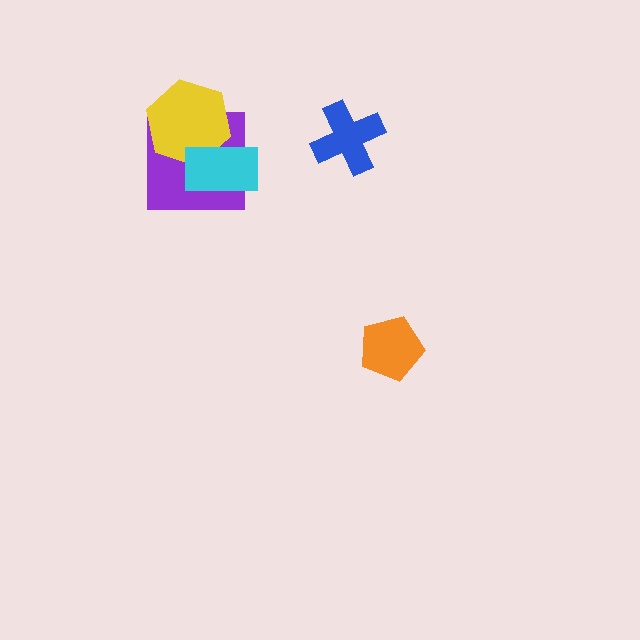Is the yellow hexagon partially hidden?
Yes, it is partially covered by another shape.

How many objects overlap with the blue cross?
0 objects overlap with the blue cross.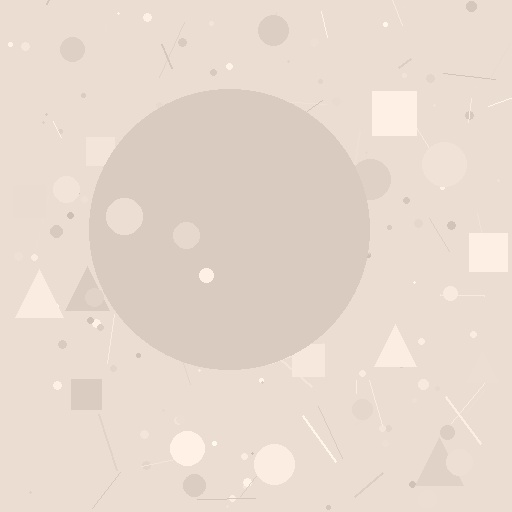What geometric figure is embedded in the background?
A circle is embedded in the background.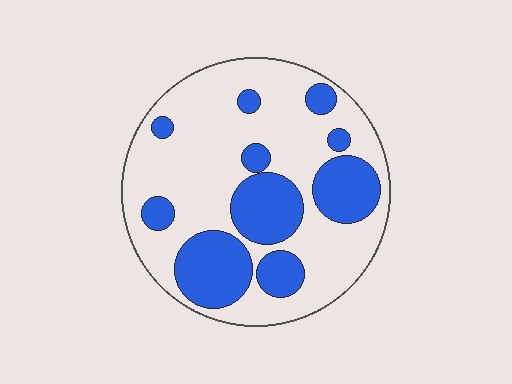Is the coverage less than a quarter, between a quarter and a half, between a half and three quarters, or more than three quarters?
Between a quarter and a half.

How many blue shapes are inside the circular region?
10.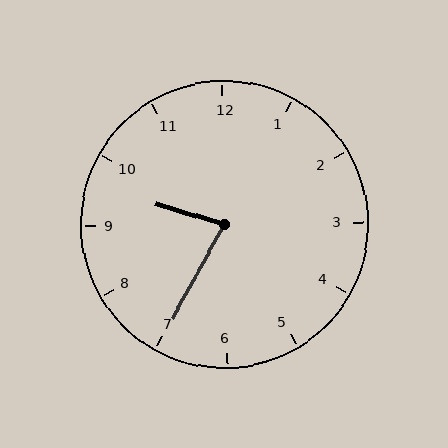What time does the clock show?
9:35.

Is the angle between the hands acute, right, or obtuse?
It is acute.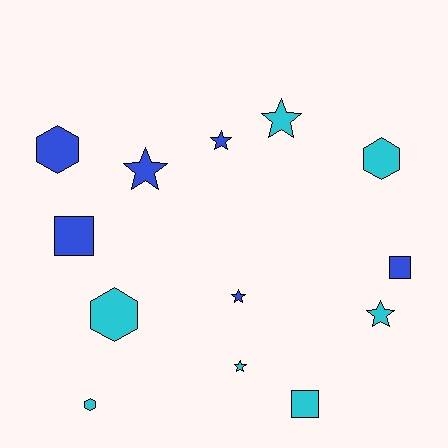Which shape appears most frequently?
Star, with 6 objects.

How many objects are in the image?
There are 13 objects.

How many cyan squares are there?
There is 1 cyan square.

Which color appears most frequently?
Cyan, with 7 objects.